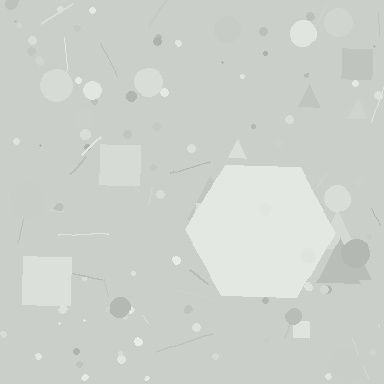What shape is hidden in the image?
A hexagon is hidden in the image.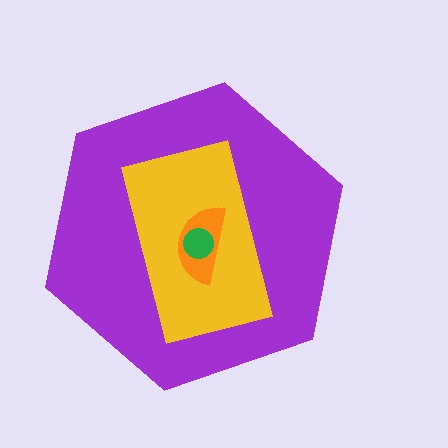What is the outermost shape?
The purple hexagon.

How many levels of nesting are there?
4.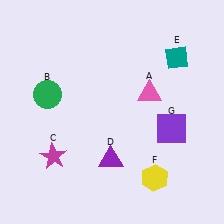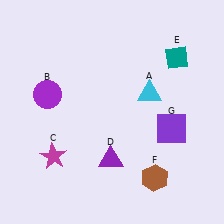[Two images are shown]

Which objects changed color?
A changed from pink to cyan. B changed from green to purple. F changed from yellow to brown.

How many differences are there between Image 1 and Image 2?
There are 3 differences between the two images.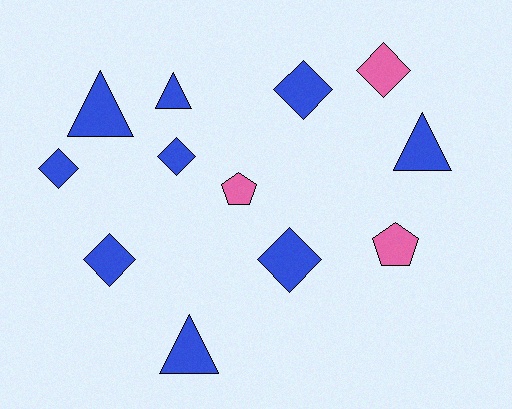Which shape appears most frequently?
Diamond, with 6 objects.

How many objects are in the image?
There are 12 objects.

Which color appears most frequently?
Blue, with 9 objects.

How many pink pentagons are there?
There are 2 pink pentagons.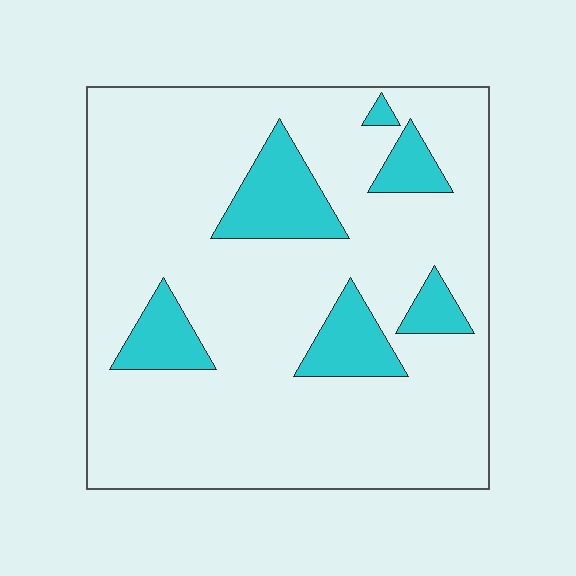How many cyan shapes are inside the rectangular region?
6.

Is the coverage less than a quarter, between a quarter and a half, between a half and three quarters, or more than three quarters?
Less than a quarter.